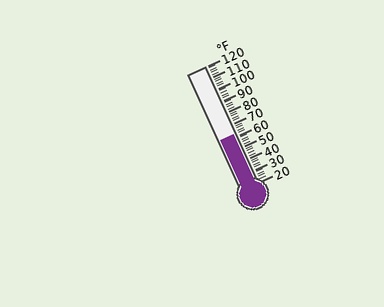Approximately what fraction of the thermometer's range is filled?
The thermometer is filled to approximately 40% of its range.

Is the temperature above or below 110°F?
The temperature is below 110°F.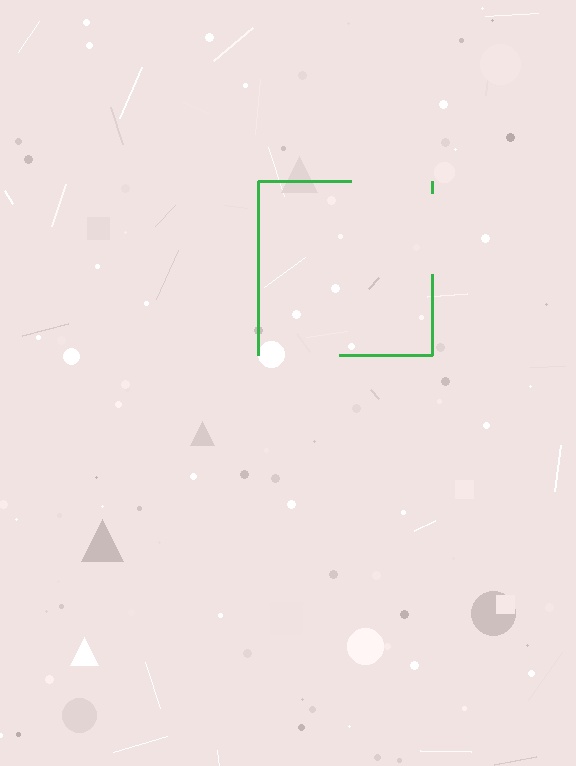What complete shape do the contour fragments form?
The contour fragments form a square.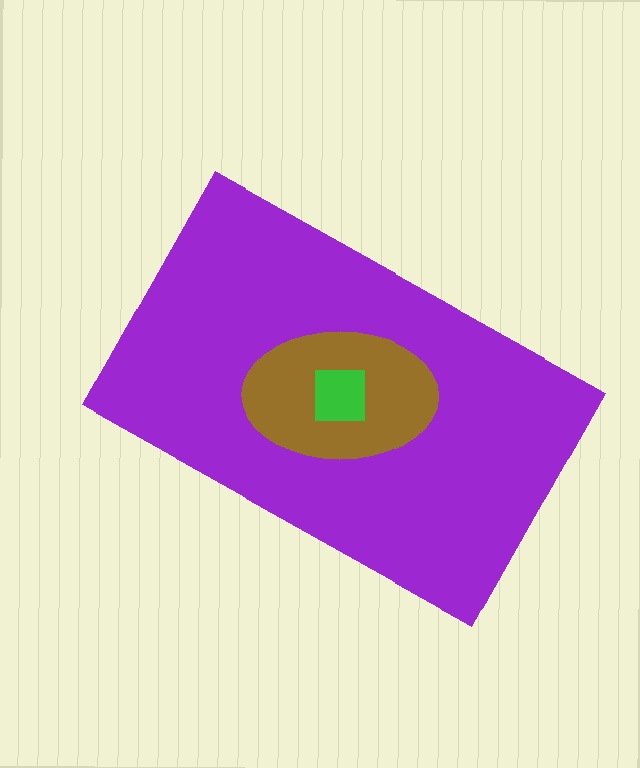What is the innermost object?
The green square.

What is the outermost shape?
The purple rectangle.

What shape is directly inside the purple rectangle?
The brown ellipse.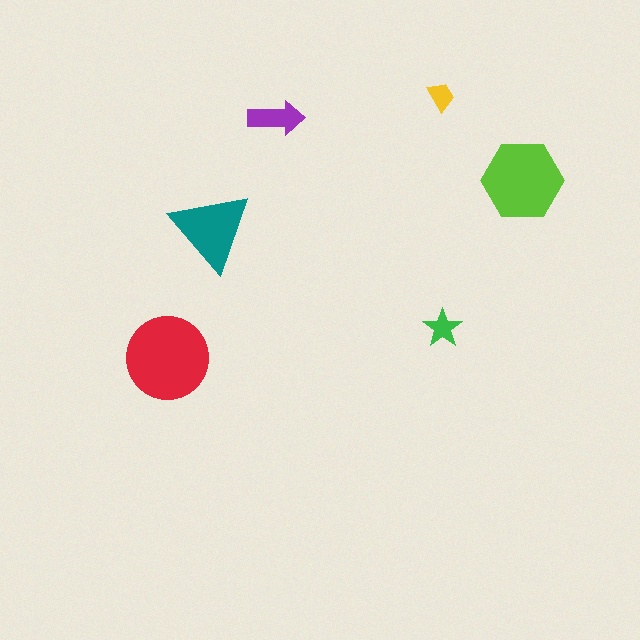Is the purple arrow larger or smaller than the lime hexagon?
Smaller.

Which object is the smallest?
The yellow trapezoid.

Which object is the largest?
The red circle.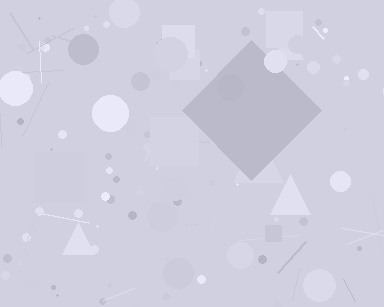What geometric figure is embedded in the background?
A diamond is embedded in the background.